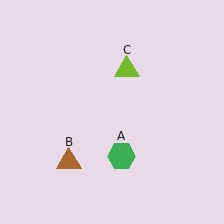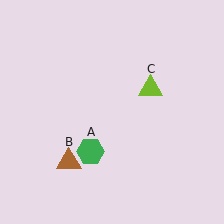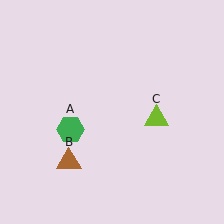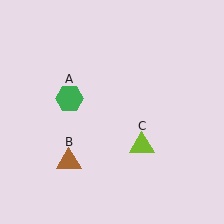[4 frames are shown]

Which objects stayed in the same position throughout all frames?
Brown triangle (object B) remained stationary.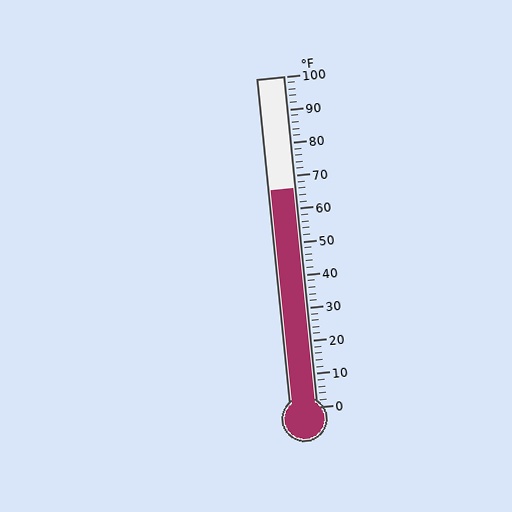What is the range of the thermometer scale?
The thermometer scale ranges from 0°F to 100°F.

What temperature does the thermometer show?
The thermometer shows approximately 66°F.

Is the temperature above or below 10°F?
The temperature is above 10°F.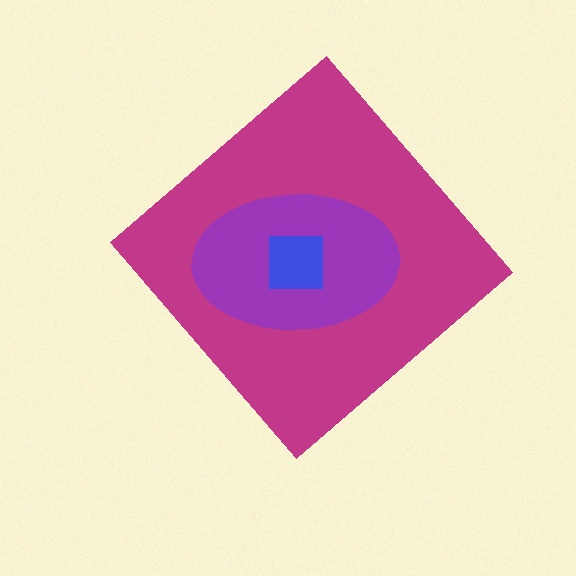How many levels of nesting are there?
3.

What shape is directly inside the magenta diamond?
The purple ellipse.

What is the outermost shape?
The magenta diamond.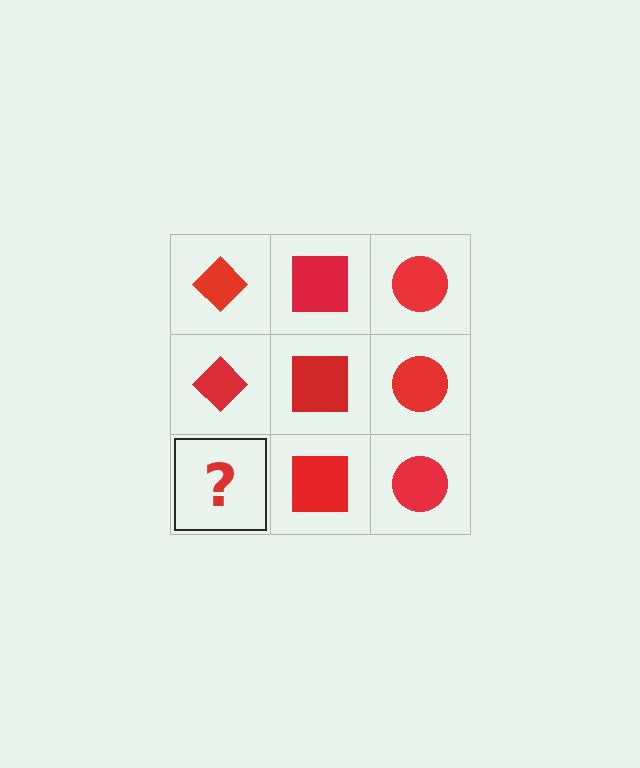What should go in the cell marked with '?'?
The missing cell should contain a red diamond.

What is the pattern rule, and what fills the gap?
The rule is that each column has a consistent shape. The gap should be filled with a red diamond.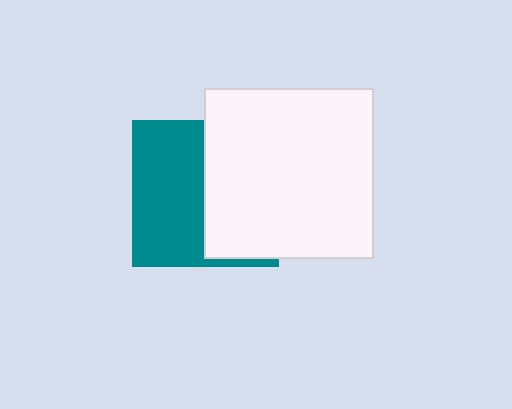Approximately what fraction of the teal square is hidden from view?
Roughly 49% of the teal square is hidden behind the white square.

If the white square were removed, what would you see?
You would see the complete teal square.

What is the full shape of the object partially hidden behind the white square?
The partially hidden object is a teal square.